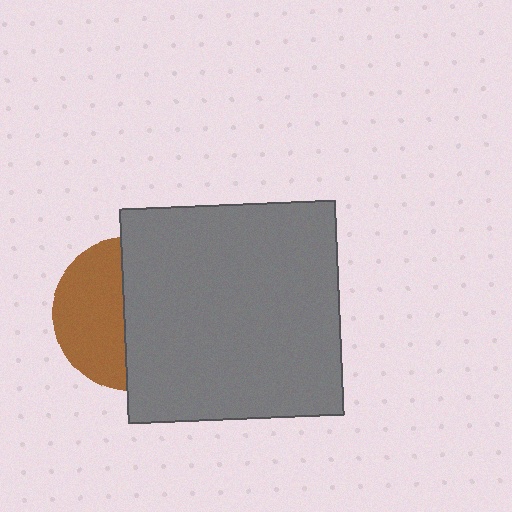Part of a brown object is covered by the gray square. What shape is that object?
It is a circle.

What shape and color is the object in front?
The object in front is a gray square.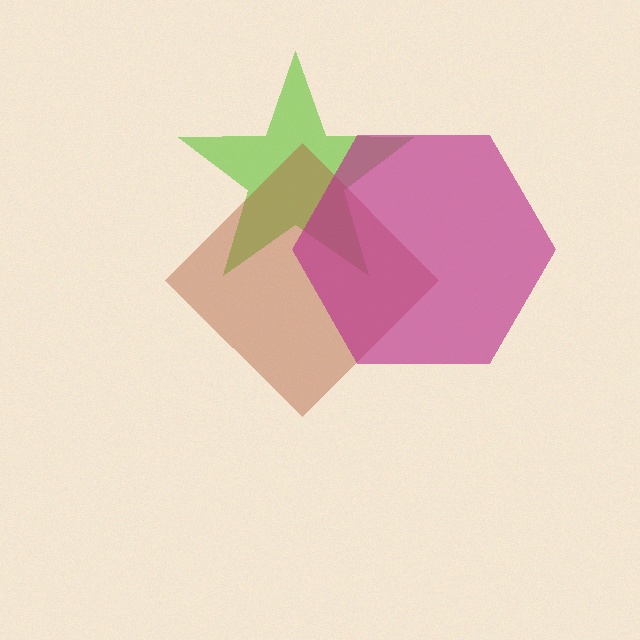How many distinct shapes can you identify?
There are 3 distinct shapes: a lime star, a brown diamond, a magenta hexagon.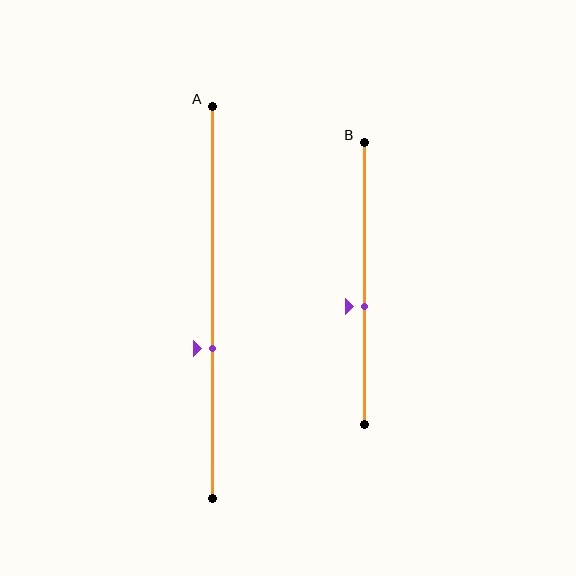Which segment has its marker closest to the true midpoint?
Segment B has its marker closest to the true midpoint.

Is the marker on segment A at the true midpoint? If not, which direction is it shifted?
No, the marker on segment A is shifted downward by about 12% of the segment length.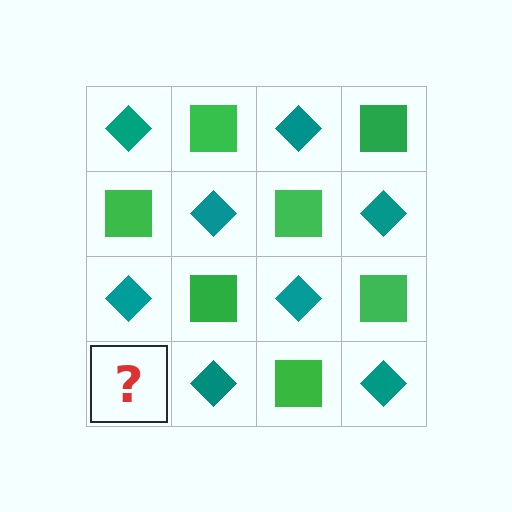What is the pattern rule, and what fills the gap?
The rule is that it alternates teal diamond and green square in a checkerboard pattern. The gap should be filled with a green square.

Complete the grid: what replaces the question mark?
The question mark should be replaced with a green square.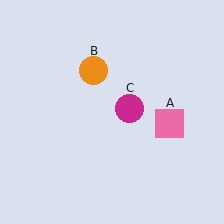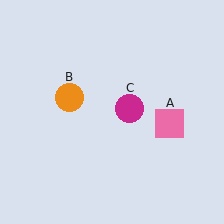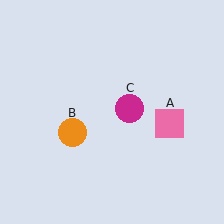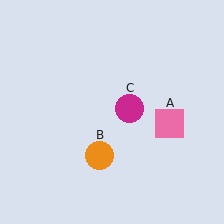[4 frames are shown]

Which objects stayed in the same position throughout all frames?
Pink square (object A) and magenta circle (object C) remained stationary.